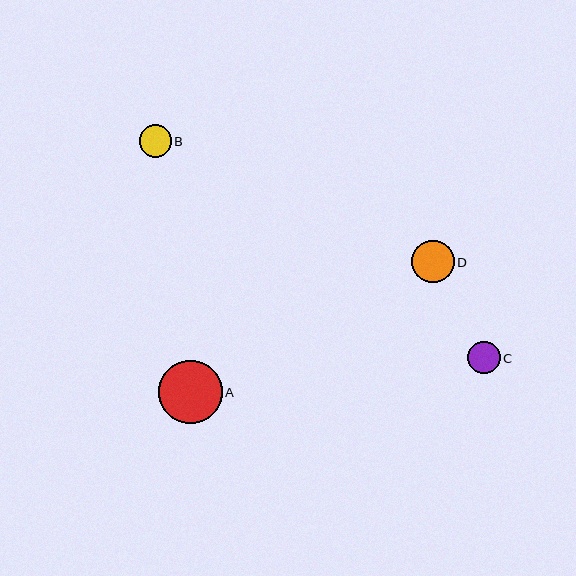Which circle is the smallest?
Circle B is the smallest with a size of approximately 32 pixels.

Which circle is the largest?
Circle A is the largest with a size of approximately 63 pixels.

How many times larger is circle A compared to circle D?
Circle A is approximately 1.5 times the size of circle D.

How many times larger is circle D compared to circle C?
Circle D is approximately 1.3 times the size of circle C.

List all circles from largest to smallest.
From largest to smallest: A, D, C, B.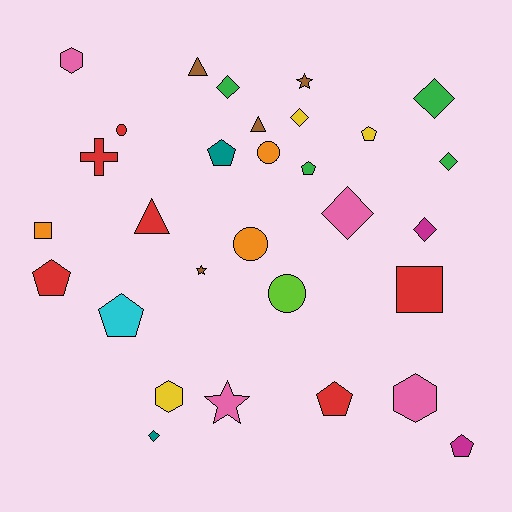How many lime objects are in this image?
There is 1 lime object.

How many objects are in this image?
There are 30 objects.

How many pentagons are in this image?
There are 7 pentagons.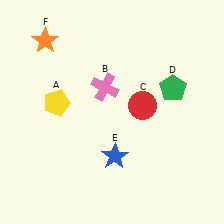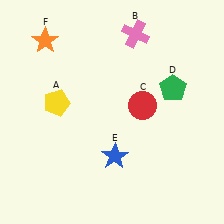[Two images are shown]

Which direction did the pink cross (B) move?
The pink cross (B) moved up.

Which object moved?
The pink cross (B) moved up.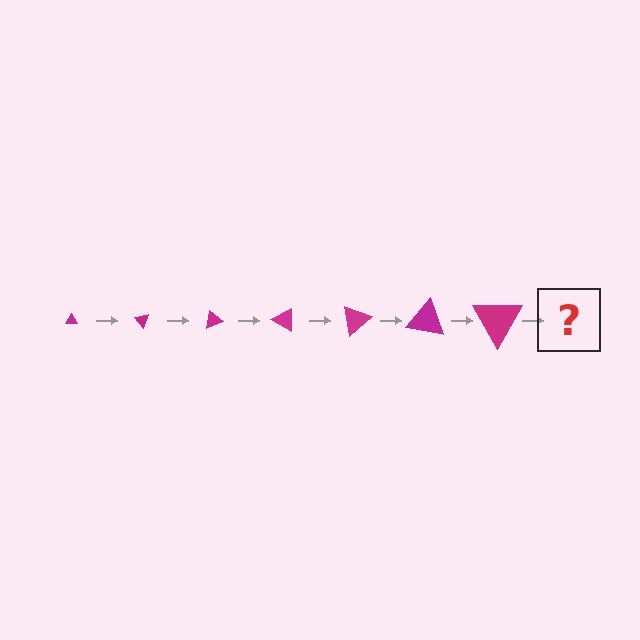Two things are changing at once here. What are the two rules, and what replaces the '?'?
The two rules are that the triangle grows larger each step and it rotates 50 degrees each step. The '?' should be a triangle, larger than the previous one and rotated 350 degrees from the start.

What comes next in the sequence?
The next element should be a triangle, larger than the previous one and rotated 350 degrees from the start.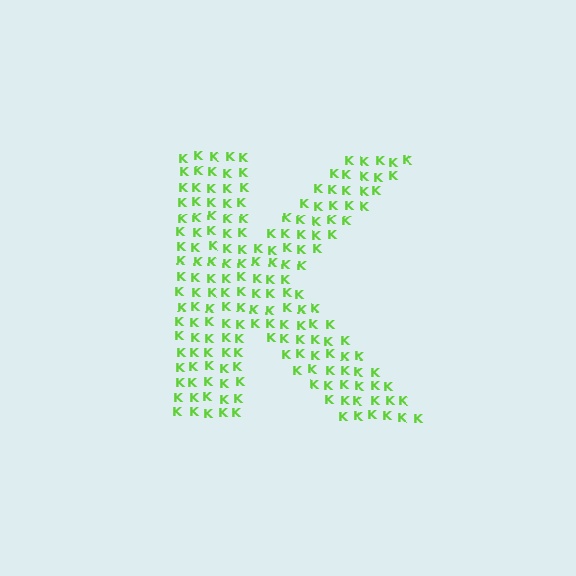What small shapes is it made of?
It is made of small letter K's.